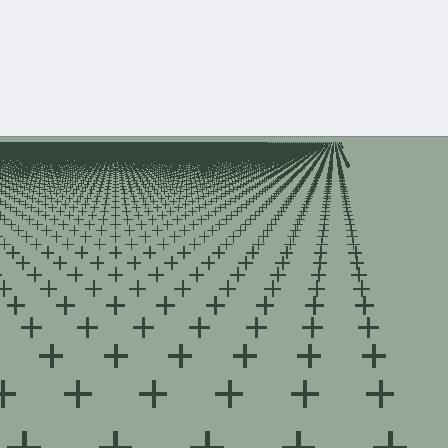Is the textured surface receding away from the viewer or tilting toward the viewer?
The surface is receding away from the viewer. Texture elements get smaller and denser toward the top.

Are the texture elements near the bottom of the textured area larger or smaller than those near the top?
Larger. Near the bottom, elements are closer to the viewer and appear at a bigger on-screen size.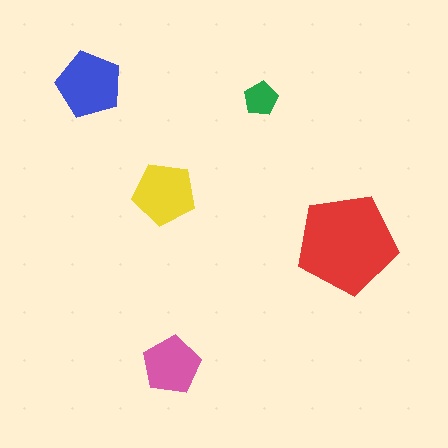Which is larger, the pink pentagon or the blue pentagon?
The blue one.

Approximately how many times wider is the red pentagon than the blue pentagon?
About 1.5 times wider.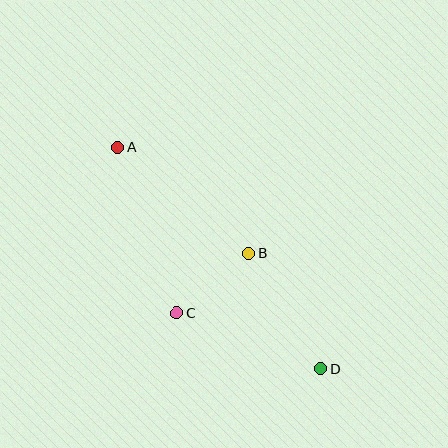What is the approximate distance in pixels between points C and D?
The distance between C and D is approximately 155 pixels.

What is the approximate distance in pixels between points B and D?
The distance between B and D is approximately 136 pixels.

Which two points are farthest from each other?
Points A and D are farthest from each other.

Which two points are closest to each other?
Points B and C are closest to each other.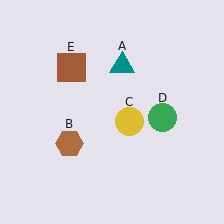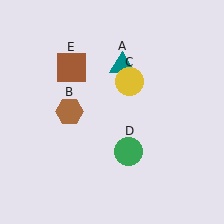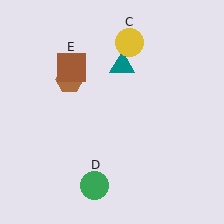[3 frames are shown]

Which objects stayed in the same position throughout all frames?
Teal triangle (object A) and brown square (object E) remained stationary.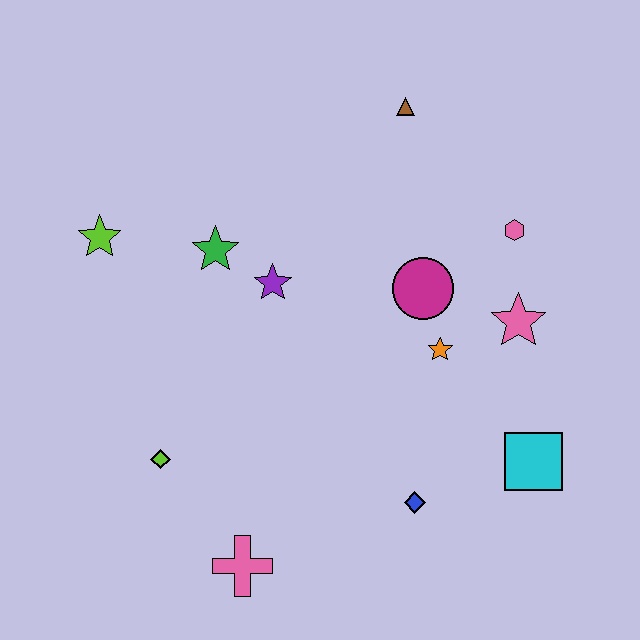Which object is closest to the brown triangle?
The pink hexagon is closest to the brown triangle.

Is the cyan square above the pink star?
No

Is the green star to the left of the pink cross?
Yes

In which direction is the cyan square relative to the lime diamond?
The cyan square is to the right of the lime diamond.